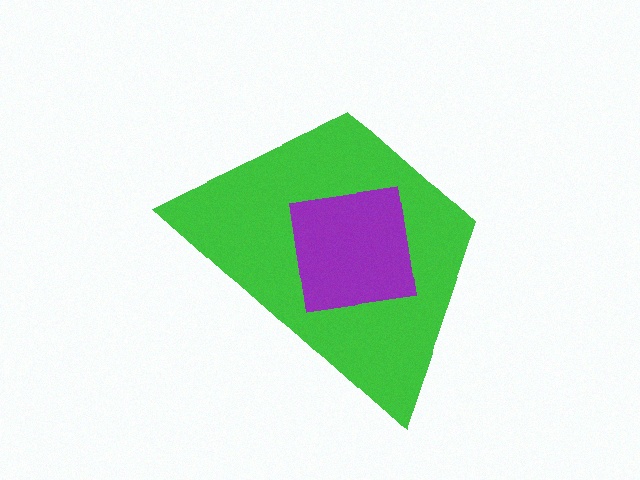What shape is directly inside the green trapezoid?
The purple square.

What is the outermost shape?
The green trapezoid.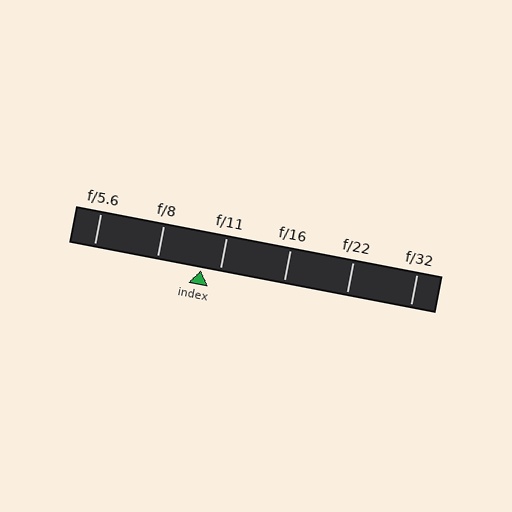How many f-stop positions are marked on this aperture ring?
There are 6 f-stop positions marked.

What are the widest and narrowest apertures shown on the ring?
The widest aperture shown is f/5.6 and the narrowest is f/32.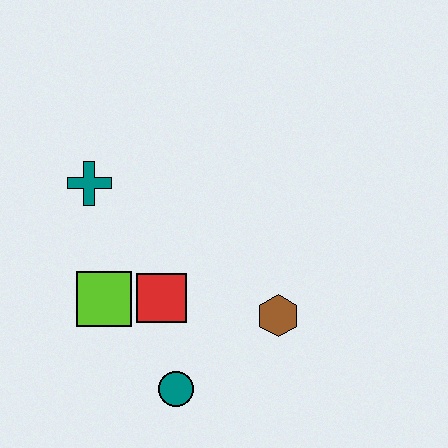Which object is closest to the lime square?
The red square is closest to the lime square.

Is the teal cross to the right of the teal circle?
No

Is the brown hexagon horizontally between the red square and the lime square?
No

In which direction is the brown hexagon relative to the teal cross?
The brown hexagon is to the right of the teal cross.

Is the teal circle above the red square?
No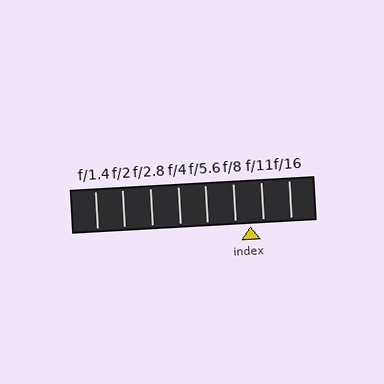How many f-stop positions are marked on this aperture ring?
There are 8 f-stop positions marked.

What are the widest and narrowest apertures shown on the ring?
The widest aperture shown is f/1.4 and the narrowest is f/16.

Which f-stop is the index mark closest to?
The index mark is closest to f/11.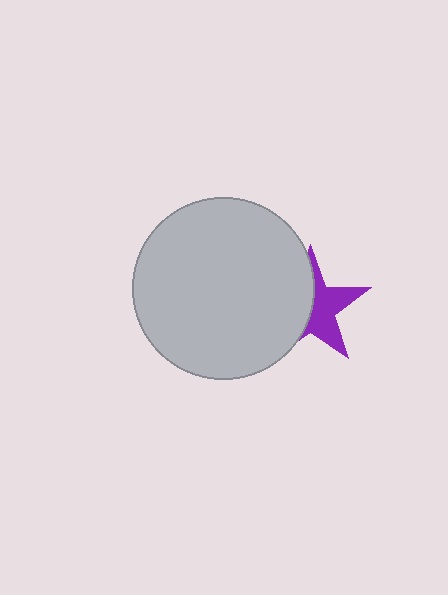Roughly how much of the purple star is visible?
About half of it is visible (roughly 49%).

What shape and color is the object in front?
The object in front is a light gray circle.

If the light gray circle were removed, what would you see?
You would see the complete purple star.